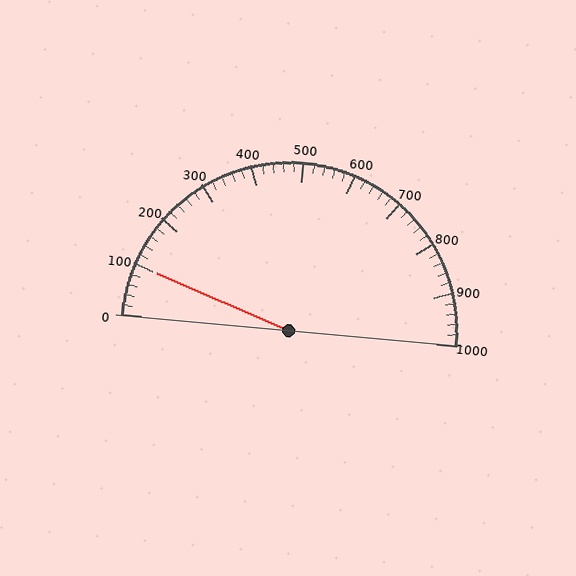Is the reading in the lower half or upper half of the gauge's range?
The reading is in the lower half of the range (0 to 1000).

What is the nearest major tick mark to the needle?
The nearest major tick mark is 100.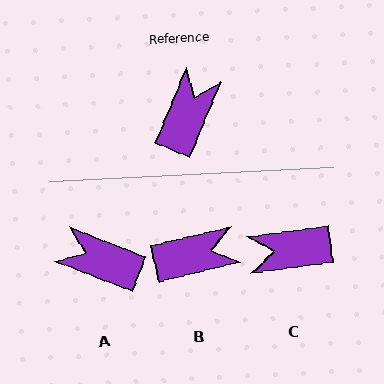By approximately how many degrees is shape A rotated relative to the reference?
Approximately 91 degrees counter-clockwise.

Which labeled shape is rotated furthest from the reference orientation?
C, about 120 degrees away.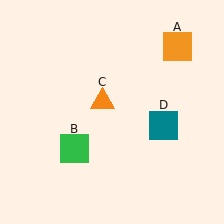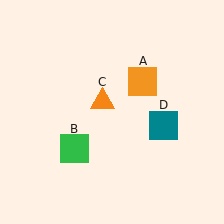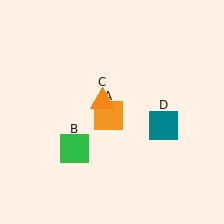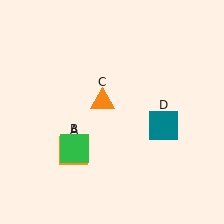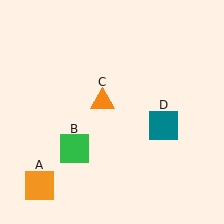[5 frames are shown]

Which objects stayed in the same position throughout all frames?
Green square (object B) and orange triangle (object C) and teal square (object D) remained stationary.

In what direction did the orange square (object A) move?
The orange square (object A) moved down and to the left.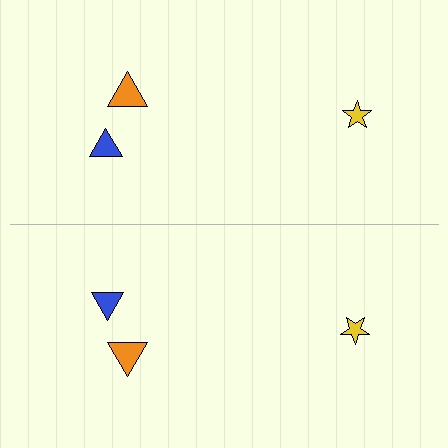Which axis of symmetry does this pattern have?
The pattern has a horizontal axis of symmetry running through the center of the image.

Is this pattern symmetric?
Yes, this pattern has bilateral (reflection) symmetry.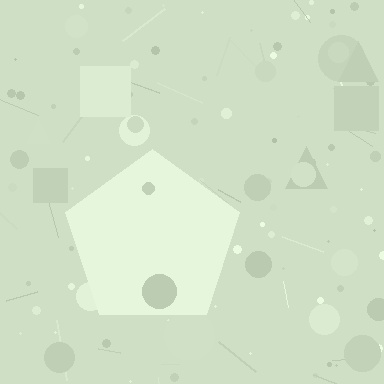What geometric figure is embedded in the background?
A pentagon is embedded in the background.